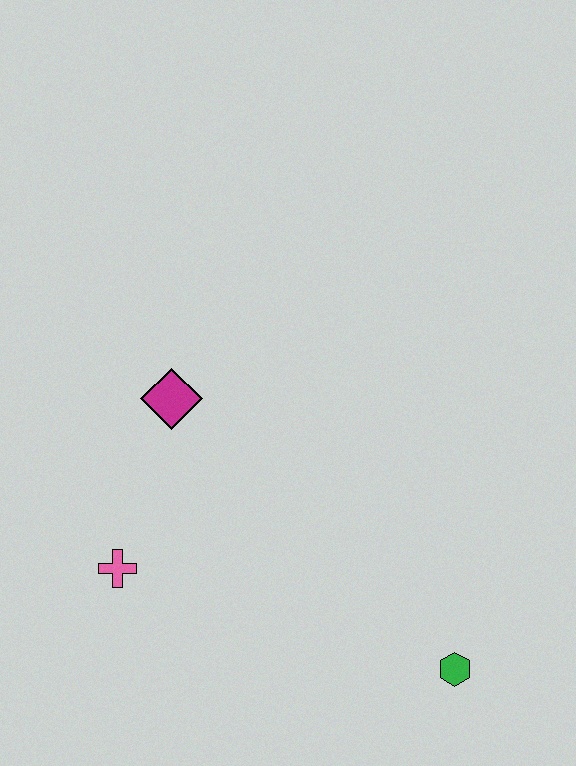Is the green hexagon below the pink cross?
Yes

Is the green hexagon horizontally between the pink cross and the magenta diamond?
No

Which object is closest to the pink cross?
The magenta diamond is closest to the pink cross.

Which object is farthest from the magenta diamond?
The green hexagon is farthest from the magenta diamond.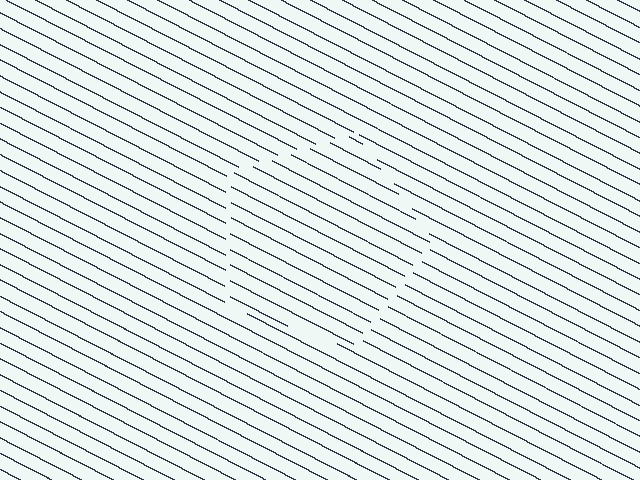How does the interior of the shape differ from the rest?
The interior of the shape contains the same grating, shifted by half a period — the contour is defined by the phase discontinuity where line-ends from the inner and outer gratings abut.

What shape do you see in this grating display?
An illusory pentagon. The interior of the shape contains the same grating, shifted by half a period — the contour is defined by the phase discontinuity where line-ends from the inner and outer gratings abut.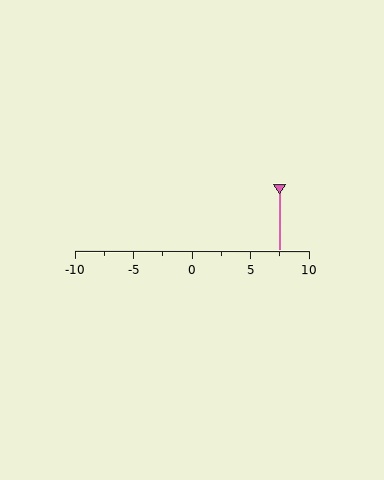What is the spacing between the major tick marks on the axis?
The major ticks are spaced 5 apart.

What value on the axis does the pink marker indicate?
The marker indicates approximately 7.5.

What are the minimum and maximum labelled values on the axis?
The axis runs from -10 to 10.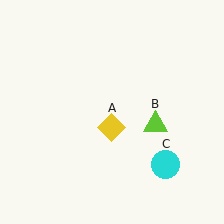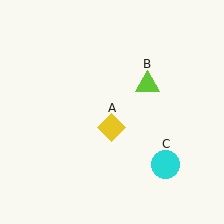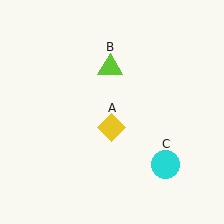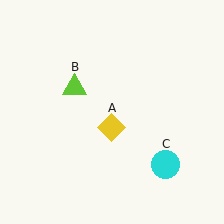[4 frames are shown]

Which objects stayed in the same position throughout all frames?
Yellow diamond (object A) and cyan circle (object C) remained stationary.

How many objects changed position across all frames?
1 object changed position: lime triangle (object B).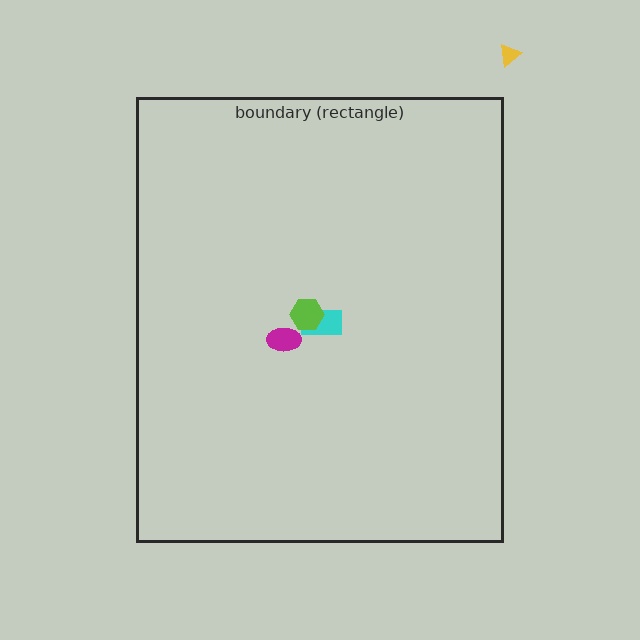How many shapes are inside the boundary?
3 inside, 1 outside.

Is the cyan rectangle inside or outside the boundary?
Inside.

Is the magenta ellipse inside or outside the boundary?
Inside.